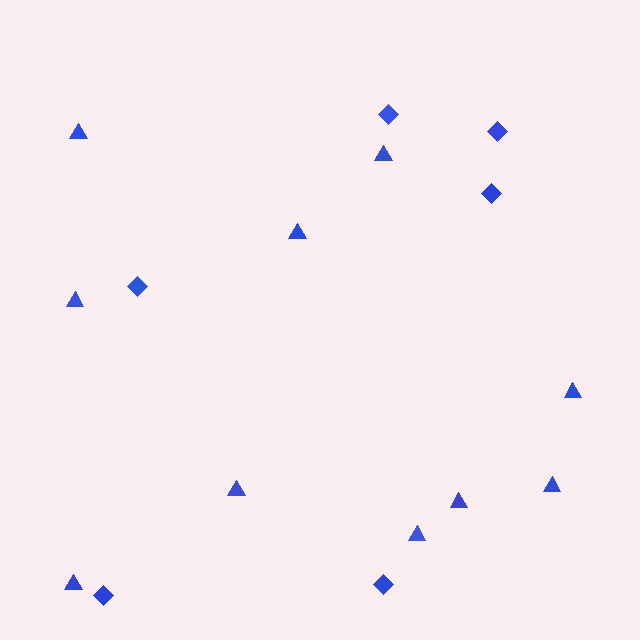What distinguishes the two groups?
There are 2 groups: one group of diamonds (6) and one group of triangles (10).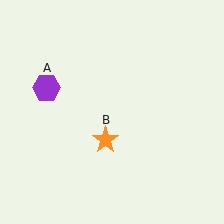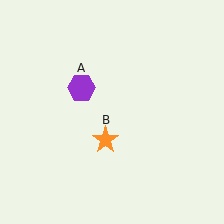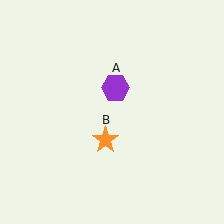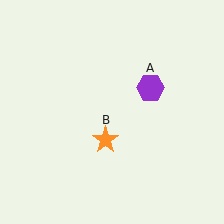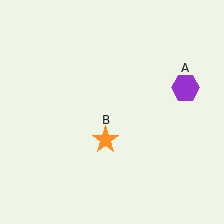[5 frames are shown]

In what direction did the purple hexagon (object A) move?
The purple hexagon (object A) moved right.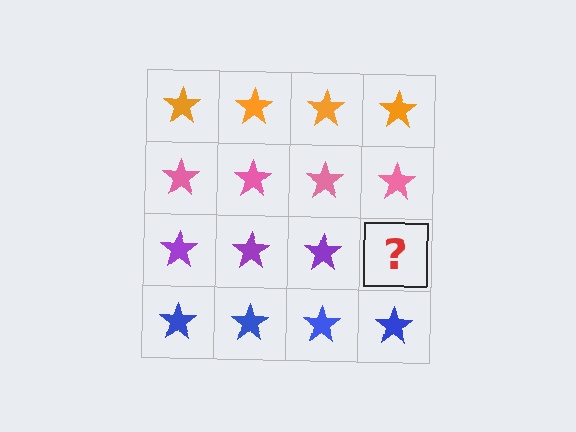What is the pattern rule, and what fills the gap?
The rule is that each row has a consistent color. The gap should be filled with a purple star.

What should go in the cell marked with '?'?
The missing cell should contain a purple star.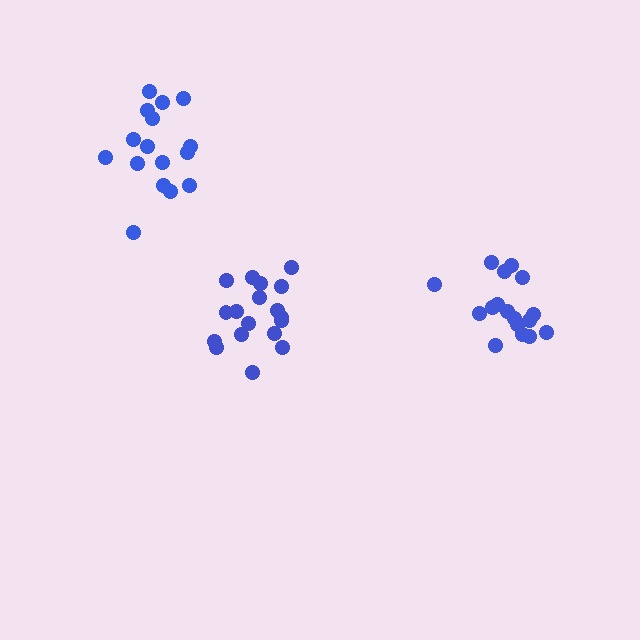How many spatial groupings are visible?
There are 3 spatial groupings.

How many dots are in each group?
Group 1: 17 dots, Group 2: 16 dots, Group 3: 18 dots (51 total).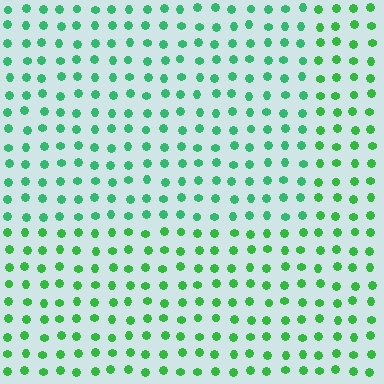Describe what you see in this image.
The image is filled with small green elements in a uniform arrangement. A rectangle-shaped region is visible where the elements are tinted to a slightly different hue, forming a subtle color boundary.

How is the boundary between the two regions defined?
The boundary is defined purely by a slight shift in hue (about 22 degrees). Spacing, size, and orientation are identical on both sides.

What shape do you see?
I see a rectangle.